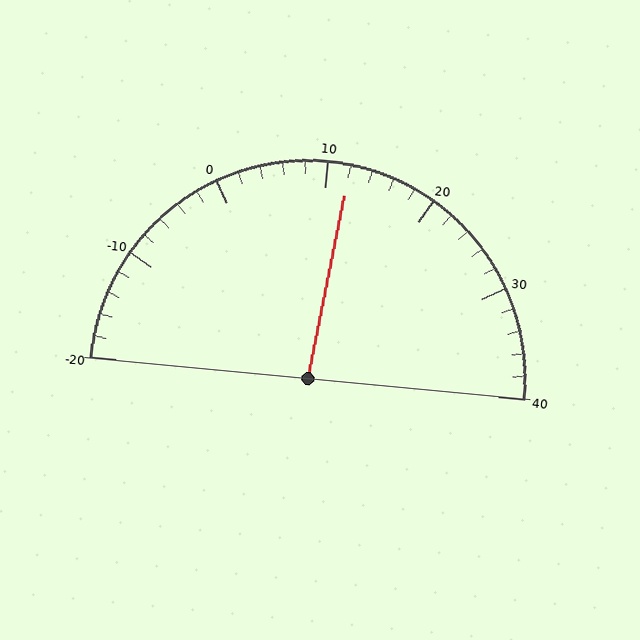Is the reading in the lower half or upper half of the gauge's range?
The reading is in the upper half of the range (-20 to 40).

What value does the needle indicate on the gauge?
The needle indicates approximately 12.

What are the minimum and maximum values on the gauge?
The gauge ranges from -20 to 40.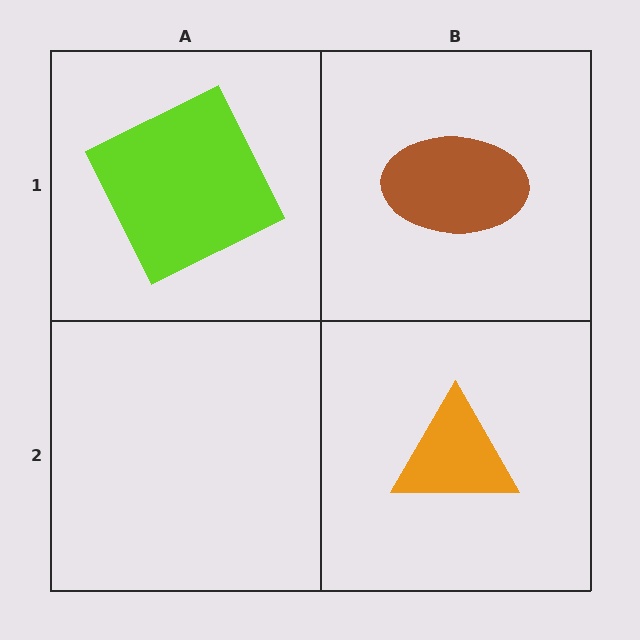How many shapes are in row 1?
2 shapes.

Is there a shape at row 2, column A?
No, that cell is empty.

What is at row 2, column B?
An orange triangle.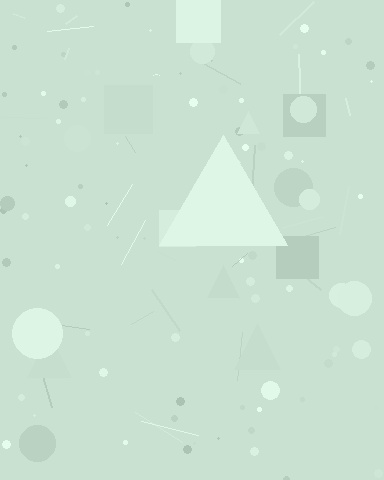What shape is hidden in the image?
A triangle is hidden in the image.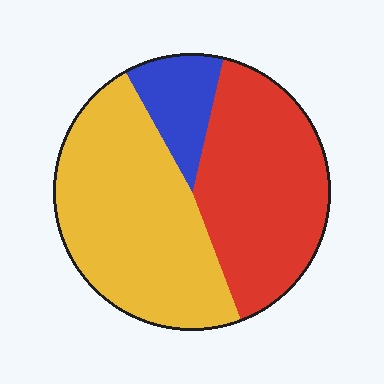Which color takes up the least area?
Blue, at roughly 10%.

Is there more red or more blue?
Red.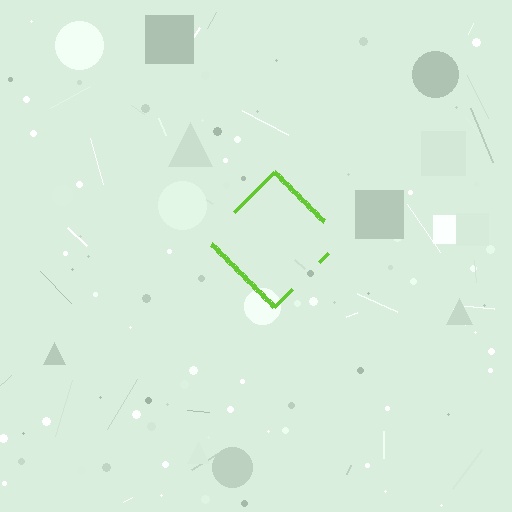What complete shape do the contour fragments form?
The contour fragments form a diamond.